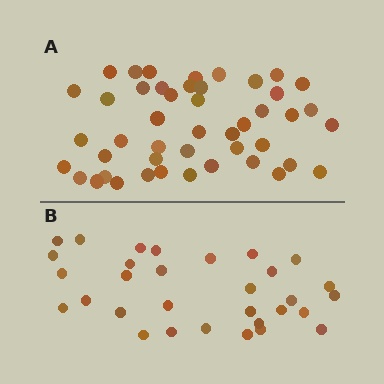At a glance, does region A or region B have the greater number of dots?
Region A (the top region) has more dots.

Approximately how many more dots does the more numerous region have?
Region A has approximately 15 more dots than region B.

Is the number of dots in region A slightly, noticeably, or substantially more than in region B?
Region A has substantially more. The ratio is roughly 1.5 to 1.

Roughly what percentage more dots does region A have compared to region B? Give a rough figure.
About 50% more.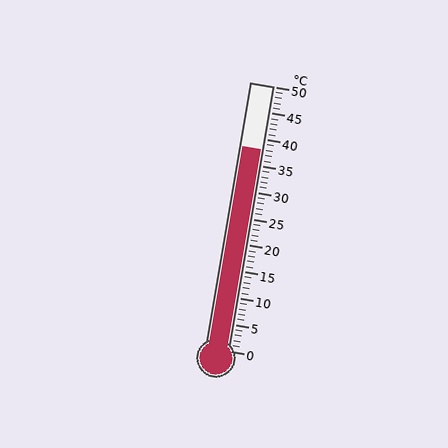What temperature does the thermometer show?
The thermometer shows approximately 38°C.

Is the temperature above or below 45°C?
The temperature is below 45°C.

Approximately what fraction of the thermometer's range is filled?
The thermometer is filled to approximately 75% of its range.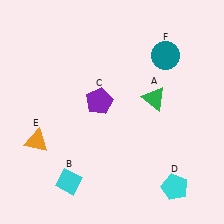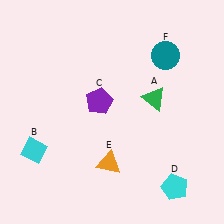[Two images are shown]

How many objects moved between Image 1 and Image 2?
2 objects moved between the two images.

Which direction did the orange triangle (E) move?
The orange triangle (E) moved right.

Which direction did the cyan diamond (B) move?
The cyan diamond (B) moved left.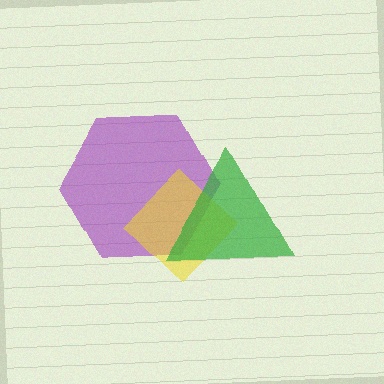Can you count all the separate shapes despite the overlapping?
Yes, there are 3 separate shapes.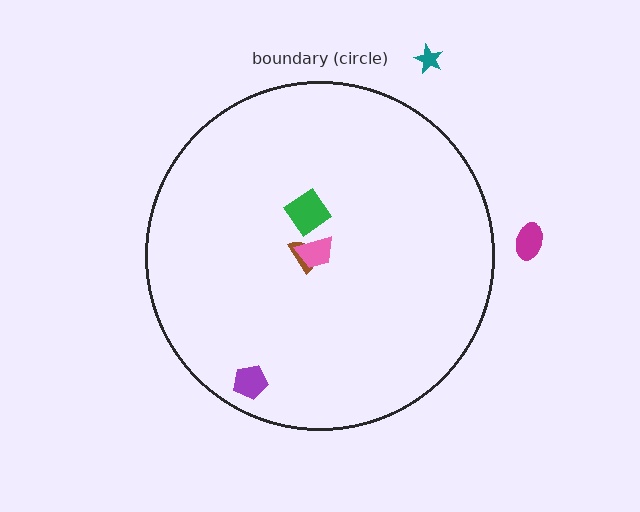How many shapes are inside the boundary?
4 inside, 2 outside.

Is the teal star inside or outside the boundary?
Outside.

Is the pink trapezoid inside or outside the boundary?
Inside.